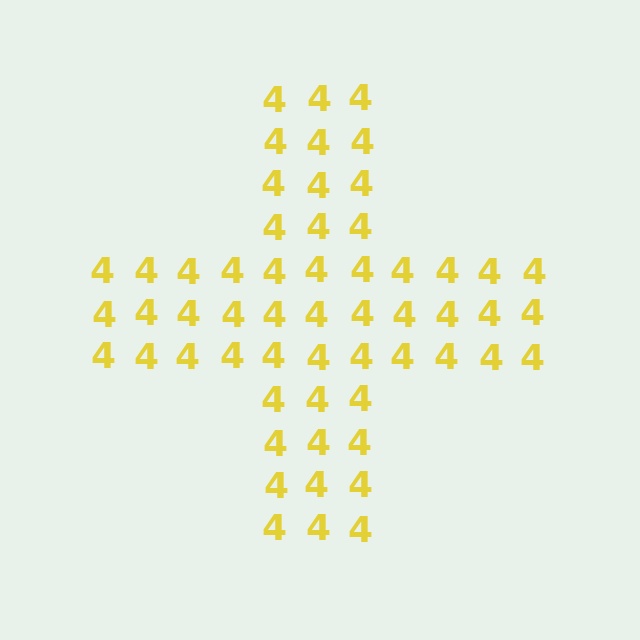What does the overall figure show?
The overall figure shows a cross.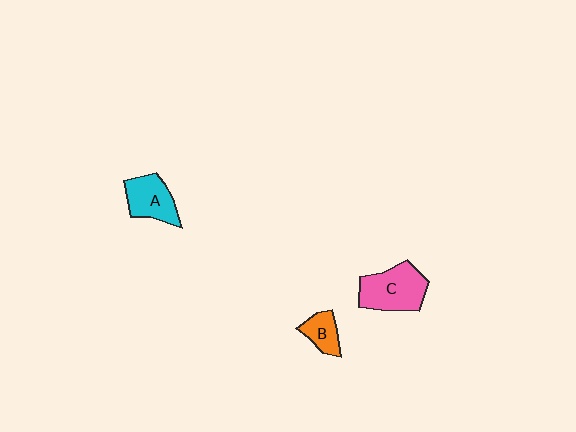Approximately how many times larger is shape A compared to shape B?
Approximately 1.6 times.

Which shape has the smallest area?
Shape B (orange).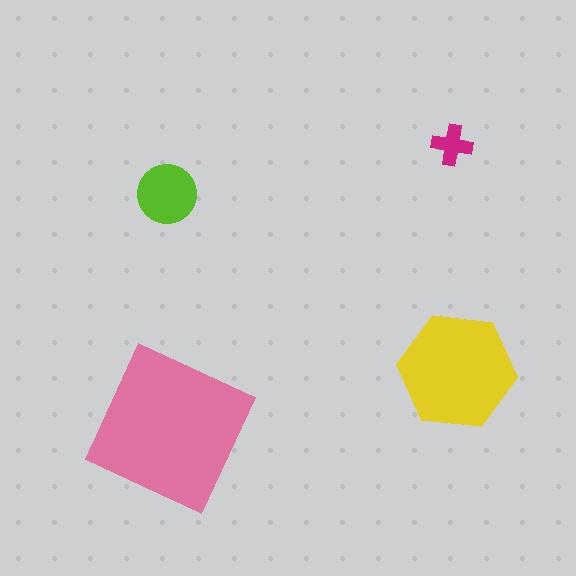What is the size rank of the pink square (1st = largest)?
1st.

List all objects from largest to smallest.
The pink square, the yellow hexagon, the lime circle, the magenta cross.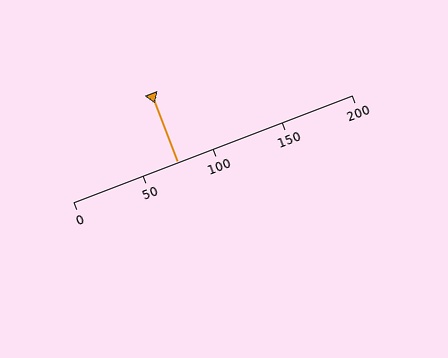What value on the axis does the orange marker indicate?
The marker indicates approximately 75.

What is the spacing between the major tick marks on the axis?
The major ticks are spaced 50 apart.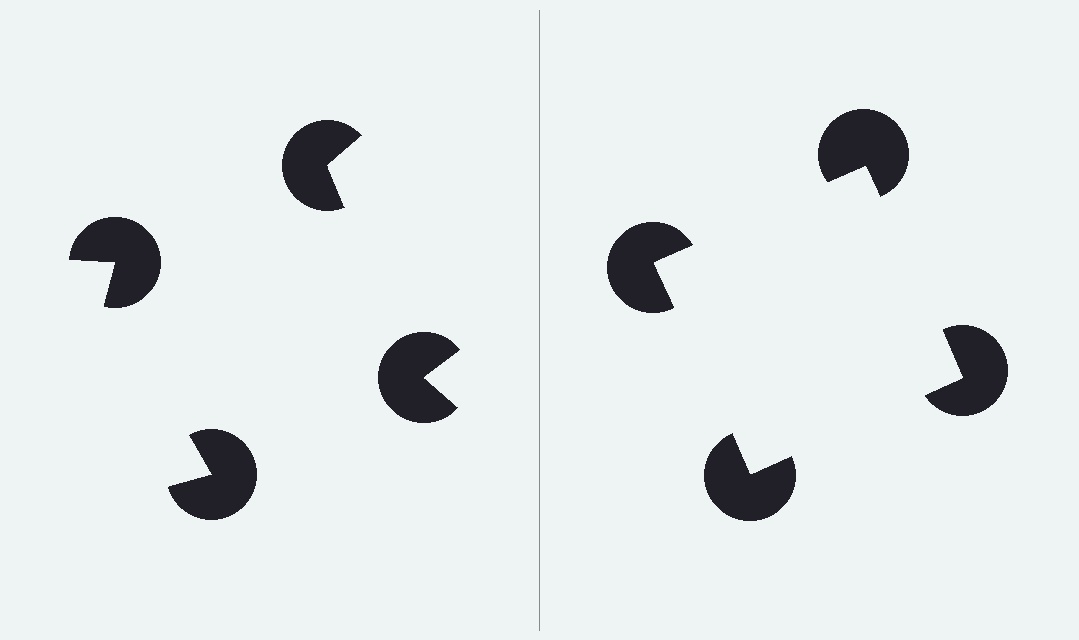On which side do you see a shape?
An illusory square appears on the right side. On the left side the wedge cuts are rotated, so no coherent shape forms.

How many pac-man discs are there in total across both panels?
8 — 4 on each side.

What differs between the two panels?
The pac-man discs are positioned identically on both sides; only the wedge orientations differ. On the right they align to a square; on the left they are misaligned.